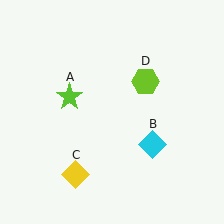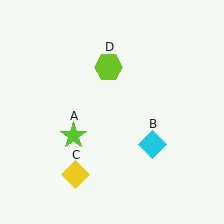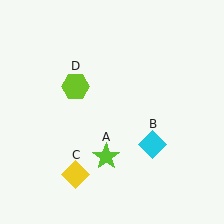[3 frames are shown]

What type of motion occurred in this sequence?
The lime star (object A), lime hexagon (object D) rotated counterclockwise around the center of the scene.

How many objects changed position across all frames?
2 objects changed position: lime star (object A), lime hexagon (object D).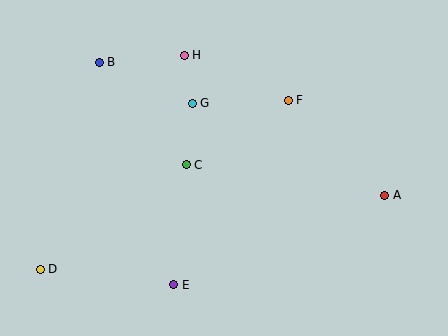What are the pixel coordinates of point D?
Point D is at (40, 269).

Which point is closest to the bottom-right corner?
Point A is closest to the bottom-right corner.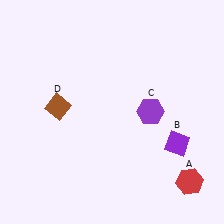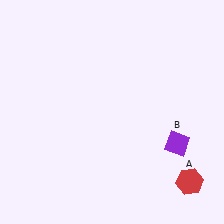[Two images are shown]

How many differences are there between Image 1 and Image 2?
There are 2 differences between the two images.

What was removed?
The purple hexagon (C), the brown diamond (D) were removed in Image 2.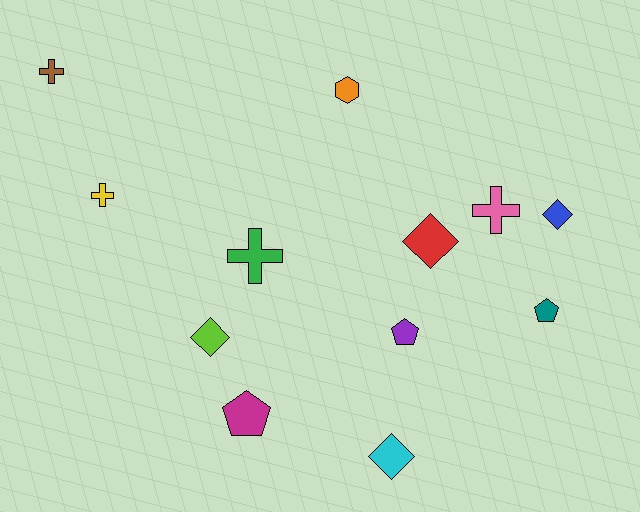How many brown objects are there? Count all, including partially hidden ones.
There is 1 brown object.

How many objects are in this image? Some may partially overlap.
There are 12 objects.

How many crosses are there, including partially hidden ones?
There are 4 crosses.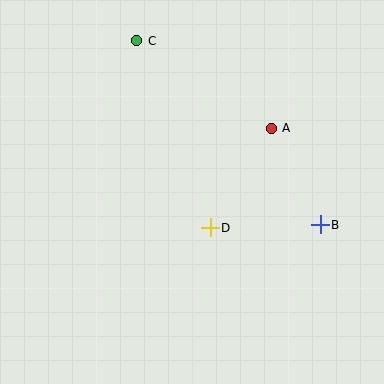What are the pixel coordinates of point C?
Point C is at (137, 41).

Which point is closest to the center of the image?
Point D at (210, 228) is closest to the center.